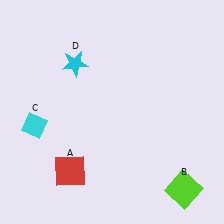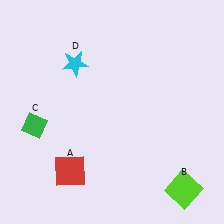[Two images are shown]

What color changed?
The diamond (C) changed from cyan in Image 1 to green in Image 2.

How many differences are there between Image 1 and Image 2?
There is 1 difference between the two images.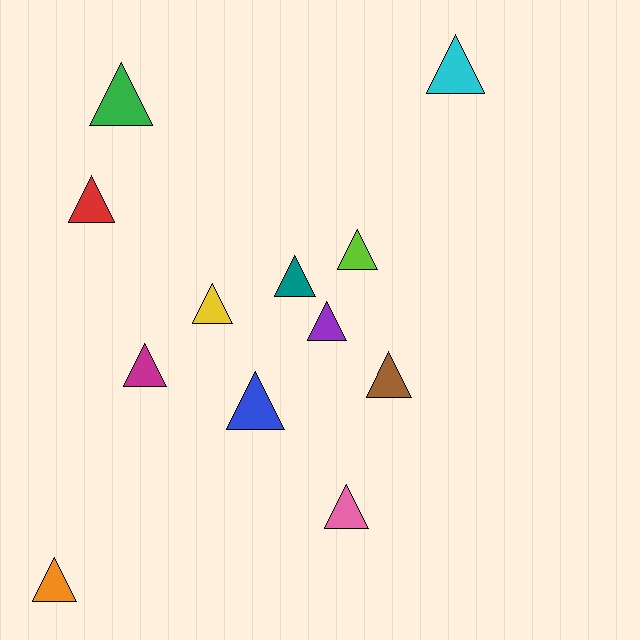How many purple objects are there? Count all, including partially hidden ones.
There is 1 purple object.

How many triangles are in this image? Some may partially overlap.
There are 12 triangles.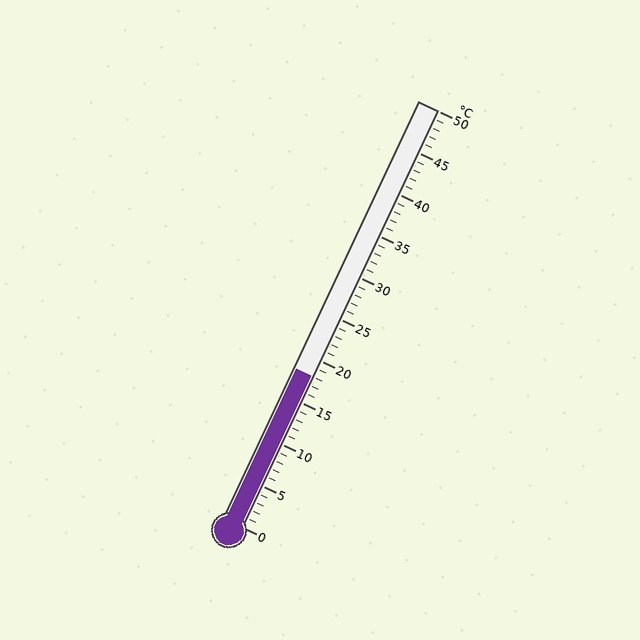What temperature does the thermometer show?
The thermometer shows approximately 18°C.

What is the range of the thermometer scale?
The thermometer scale ranges from 0°C to 50°C.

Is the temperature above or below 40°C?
The temperature is below 40°C.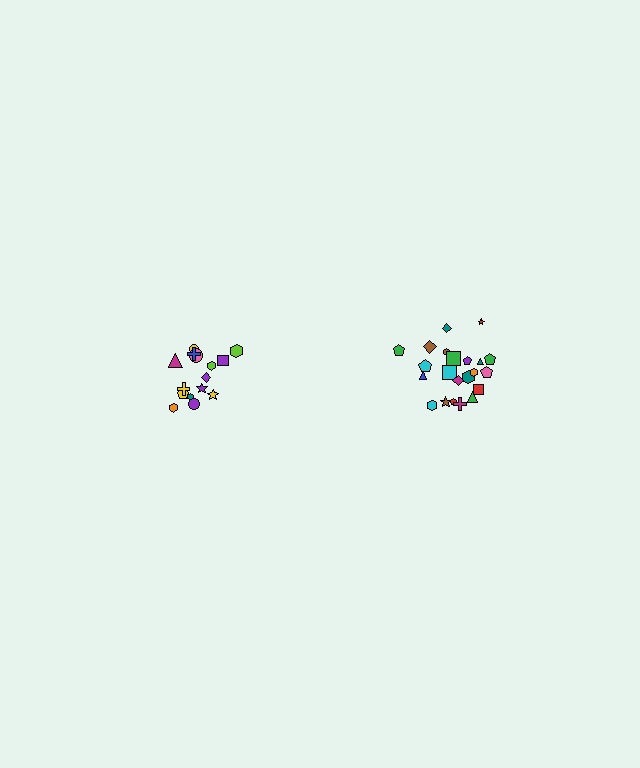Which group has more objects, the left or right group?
The right group.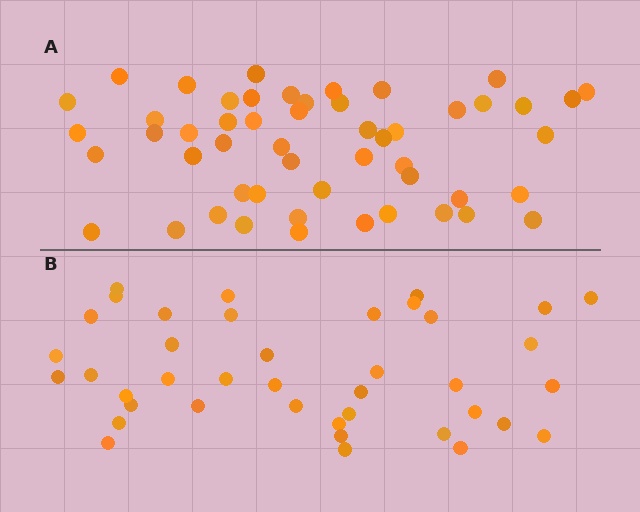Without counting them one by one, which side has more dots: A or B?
Region A (the top region) has more dots.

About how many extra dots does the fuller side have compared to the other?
Region A has roughly 12 or so more dots than region B.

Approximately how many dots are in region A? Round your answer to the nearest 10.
About 50 dots. (The exact count is 52, which rounds to 50.)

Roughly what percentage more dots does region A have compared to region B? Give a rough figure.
About 30% more.